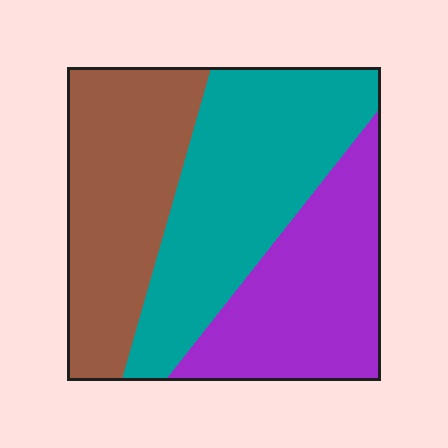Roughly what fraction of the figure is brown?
Brown takes up about one third (1/3) of the figure.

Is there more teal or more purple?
Teal.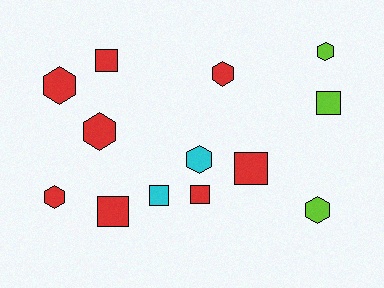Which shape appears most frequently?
Hexagon, with 7 objects.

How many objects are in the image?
There are 13 objects.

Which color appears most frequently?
Red, with 8 objects.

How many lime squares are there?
There is 1 lime square.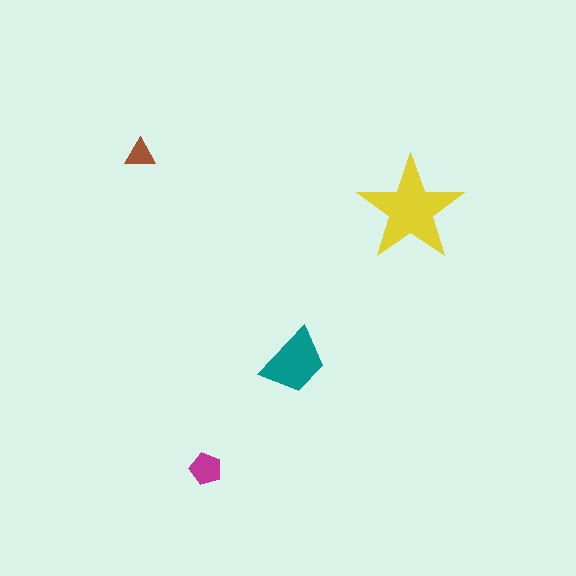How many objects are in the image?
There are 4 objects in the image.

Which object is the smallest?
The brown triangle.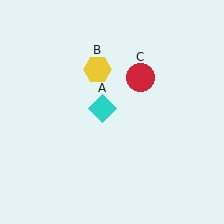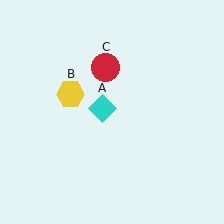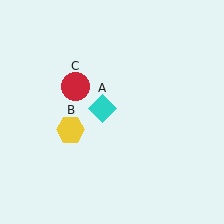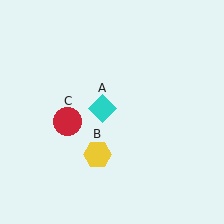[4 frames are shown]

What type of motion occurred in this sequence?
The yellow hexagon (object B), red circle (object C) rotated counterclockwise around the center of the scene.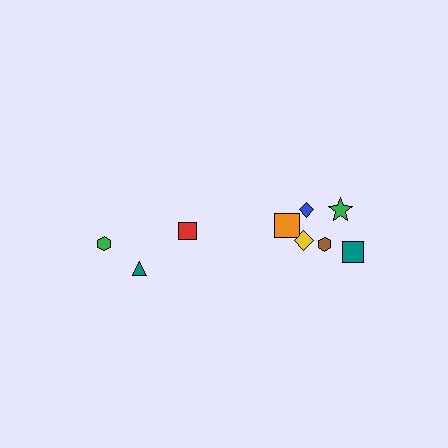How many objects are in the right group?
There are 6 objects.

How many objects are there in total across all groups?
There are 9 objects.